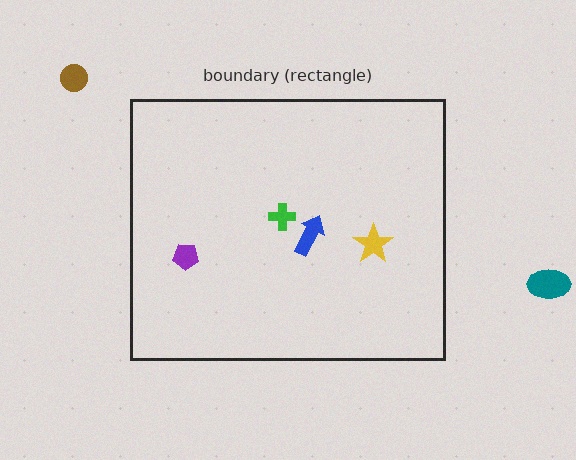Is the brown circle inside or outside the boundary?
Outside.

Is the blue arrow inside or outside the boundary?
Inside.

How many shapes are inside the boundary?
4 inside, 2 outside.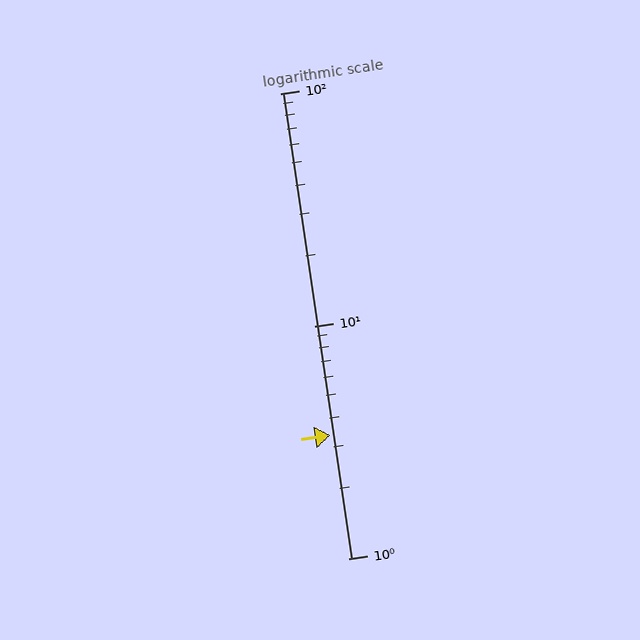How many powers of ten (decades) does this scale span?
The scale spans 2 decades, from 1 to 100.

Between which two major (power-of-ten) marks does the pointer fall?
The pointer is between 1 and 10.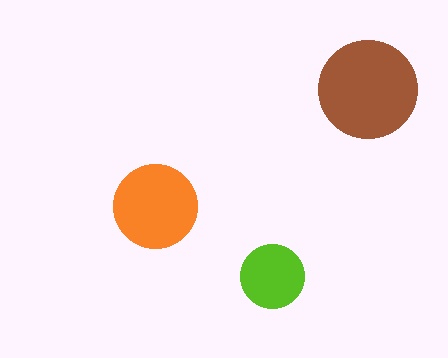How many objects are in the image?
There are 3 objects in the image.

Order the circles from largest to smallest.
the brown one, the orange one, the lime one.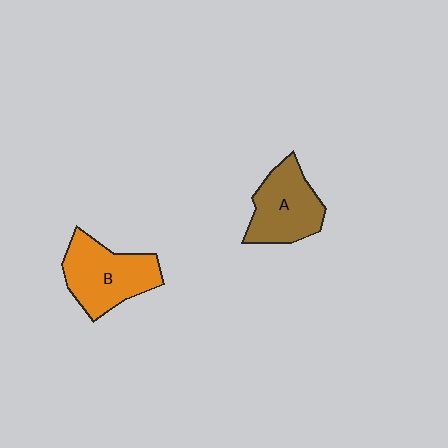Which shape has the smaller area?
Shape A (brown).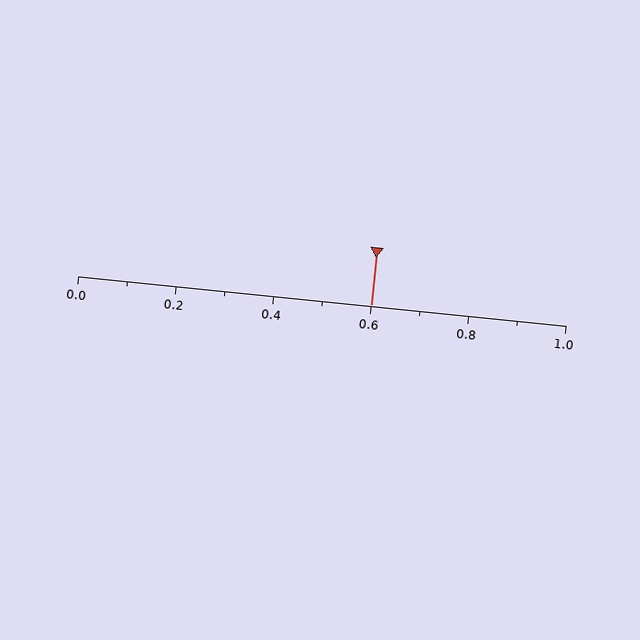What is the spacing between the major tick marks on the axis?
The major ticks are spaced 0.2 apart.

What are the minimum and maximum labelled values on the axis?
The axis runs from 0.0 to 1.0.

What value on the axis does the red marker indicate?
The marker indicates approximately 0.6.